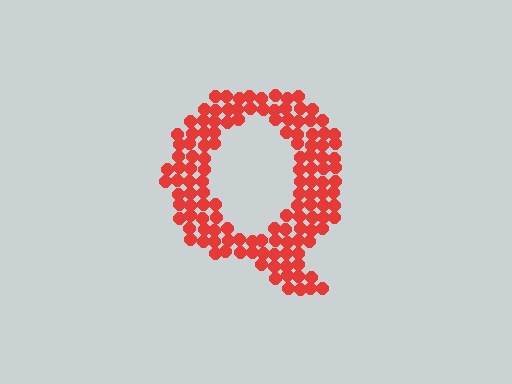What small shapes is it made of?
It is made of small circles.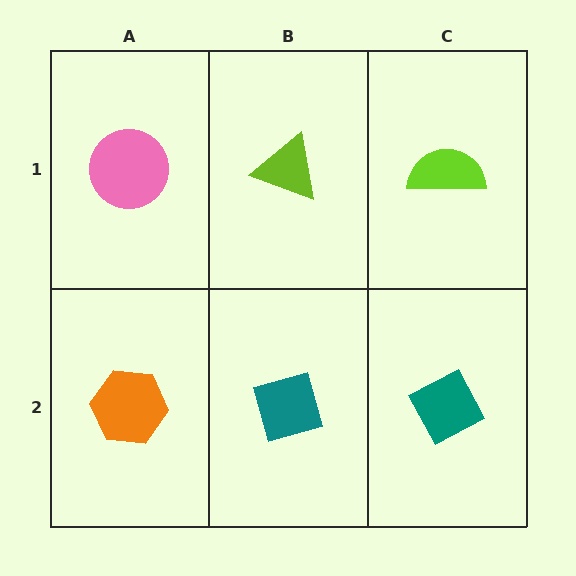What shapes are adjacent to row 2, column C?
A lime semicircle (row 1, column C), a teal diamond (row 2, column B).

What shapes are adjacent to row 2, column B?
A lime triangle (row 1, column B), an orange hexagon (row 2, column A), a teal diamond (row 2, column C).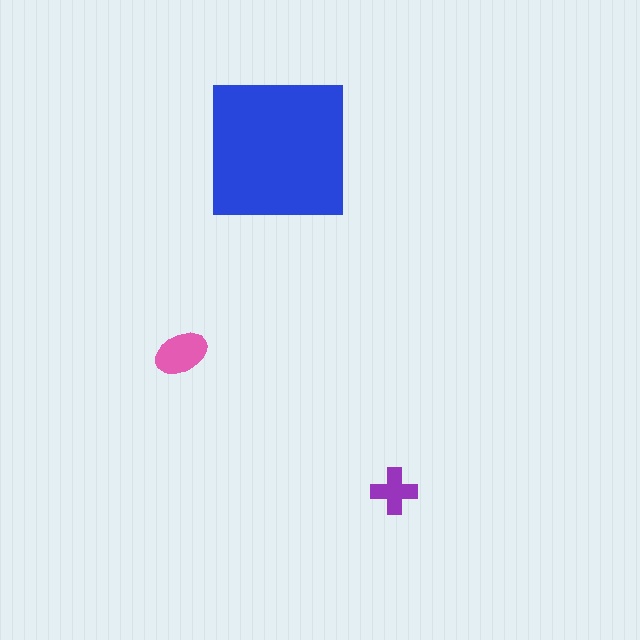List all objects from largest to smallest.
The blue square, the pink ellipse, the purple cross.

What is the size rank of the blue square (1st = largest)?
1st.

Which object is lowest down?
The purple cross is bottommost.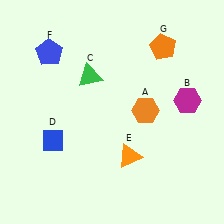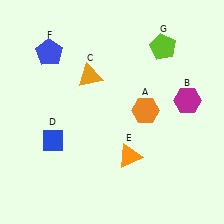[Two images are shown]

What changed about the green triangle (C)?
In Image 1, C is green. In Image 2, it changed to orange.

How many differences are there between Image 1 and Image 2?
There are 2 differences between the two images.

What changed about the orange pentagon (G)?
In Image 1, G is orange. In Image 2, it changed to lime.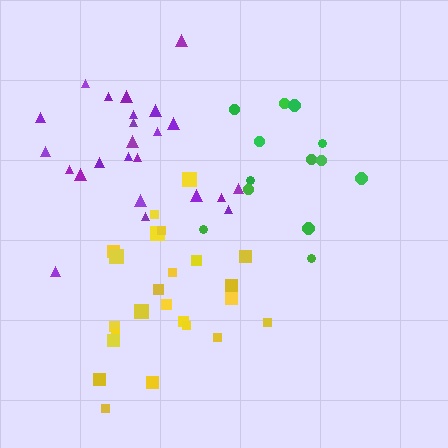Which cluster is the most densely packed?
Purple.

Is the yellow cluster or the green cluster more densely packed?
Yellow.